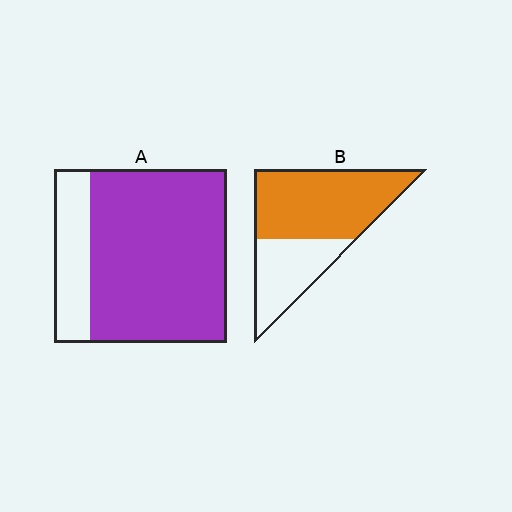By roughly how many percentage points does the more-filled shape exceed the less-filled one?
By roughly 15 percentage points (A over B).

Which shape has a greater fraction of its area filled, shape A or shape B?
Shape A.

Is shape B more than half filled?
Yes.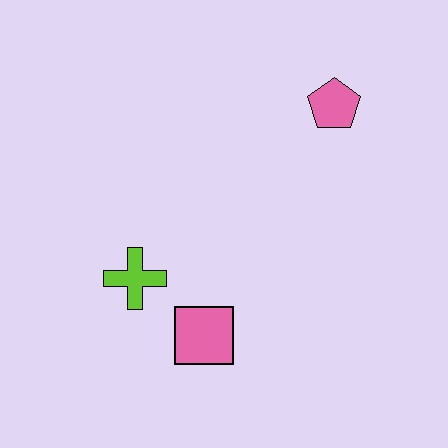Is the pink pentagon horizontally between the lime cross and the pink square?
No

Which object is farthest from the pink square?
The pink pentagon is farthest from the pink square.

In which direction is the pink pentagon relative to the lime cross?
The pink pentagon is to the right of the lime cross.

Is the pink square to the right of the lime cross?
Yes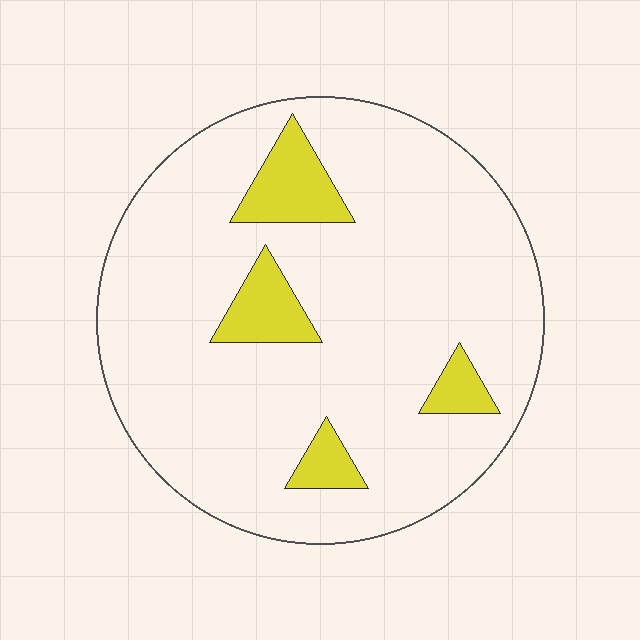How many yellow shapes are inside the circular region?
4.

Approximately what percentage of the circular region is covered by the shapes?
Approximately 10%.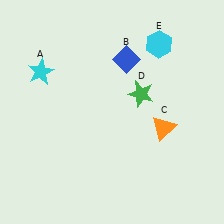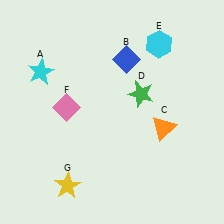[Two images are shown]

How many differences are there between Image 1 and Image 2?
There are 2 differences between the two images.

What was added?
A pink diamond (F), a yellow star (G) were added in Image 2.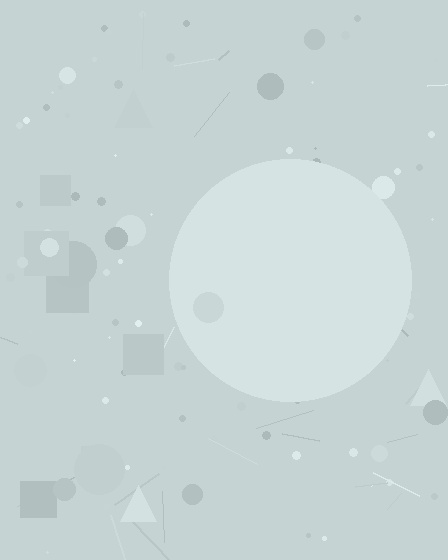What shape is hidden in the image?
A circle is hidden in the image.